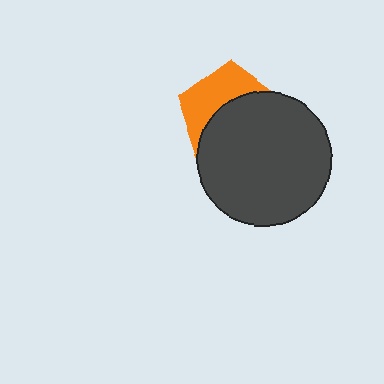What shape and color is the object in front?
The object in front is a dark gray circle.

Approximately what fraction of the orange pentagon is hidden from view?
Roughly 58% of the orange pentagon is hidden behind the dark gray circle.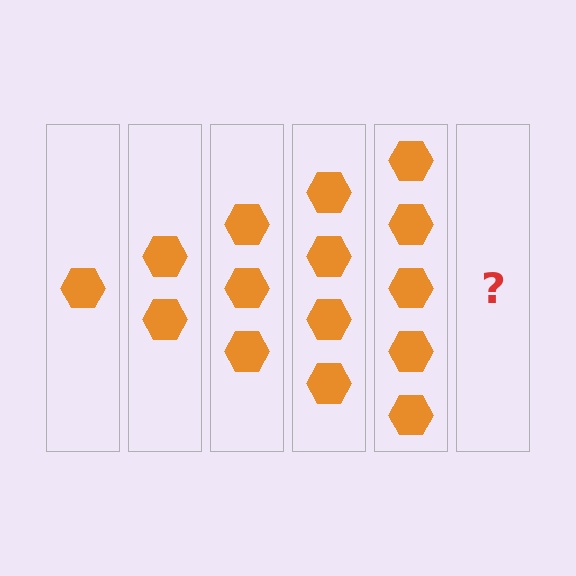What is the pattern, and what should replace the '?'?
The pattern is that each step adds one more hexagon. The '?' should be 6 hexagons.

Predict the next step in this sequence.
The next step is 6 hexagons.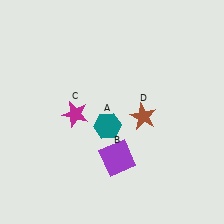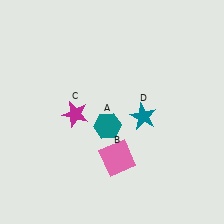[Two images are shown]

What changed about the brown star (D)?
In Image 1, D is brown. In Image 2, it changed to teal.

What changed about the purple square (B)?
In Image 1, B is purple. In Image 2, it changed to pink.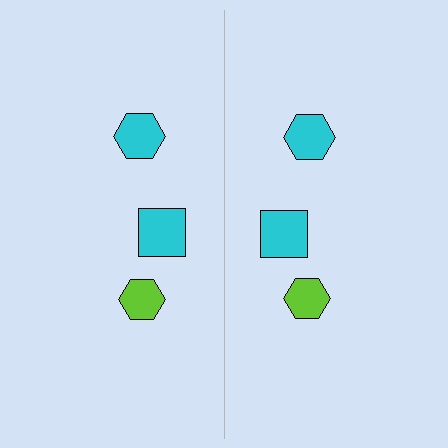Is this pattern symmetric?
Yes, this pattern has bilateral (reflection) symmetry.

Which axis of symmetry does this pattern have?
The pattern has a vertical axis of symmetry running through the center of the image.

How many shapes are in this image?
There are 6 shapes in this image.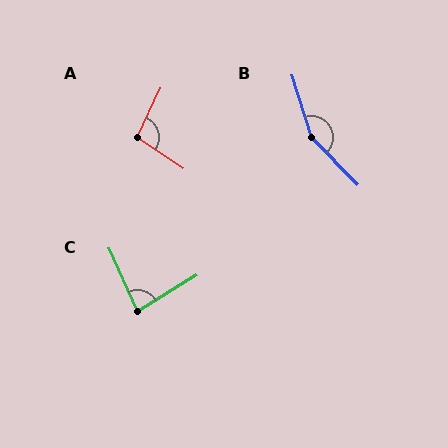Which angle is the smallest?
C, at approximately 83 degrees.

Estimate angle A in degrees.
Approximately 98 degrees.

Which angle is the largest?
B, at approximately 153 degrees.